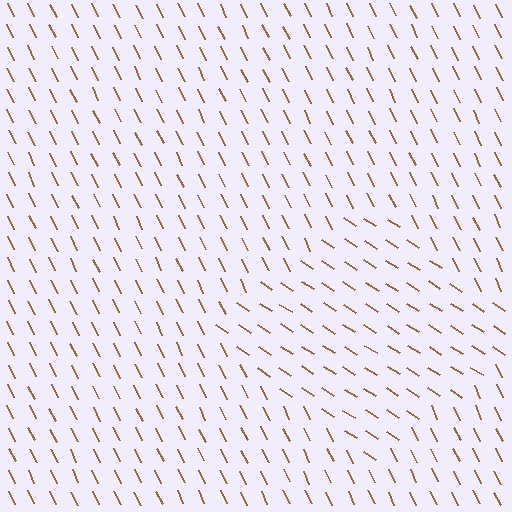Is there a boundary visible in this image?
Yes, there is a texture boundary formed by a change in line orientation.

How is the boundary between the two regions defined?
The boundary is defined purely by a change in line orientation (approximately 32 degrees difference). All lines are the same color and thickness.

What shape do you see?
I see a diamond.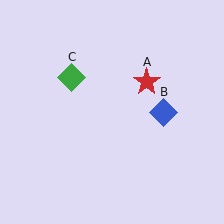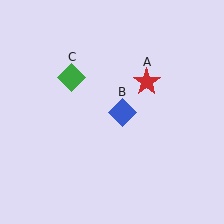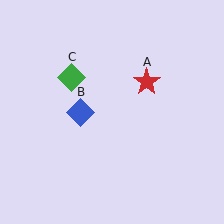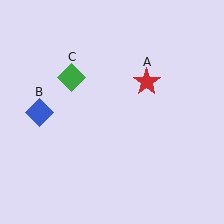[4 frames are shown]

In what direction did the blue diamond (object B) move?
The blue diamond (object B) moved left.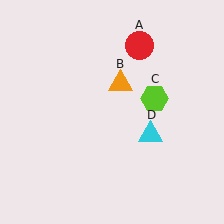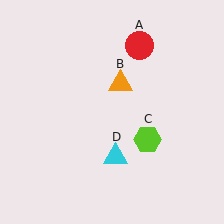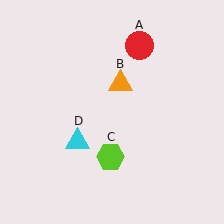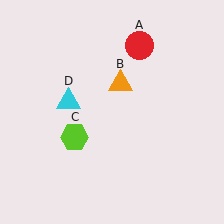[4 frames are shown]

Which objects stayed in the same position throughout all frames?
Red circle (object A) and orange triangle (object B) remained stationary.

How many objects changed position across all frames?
2 objects changed position: lime hexagon (object C), cyan triangle (object D).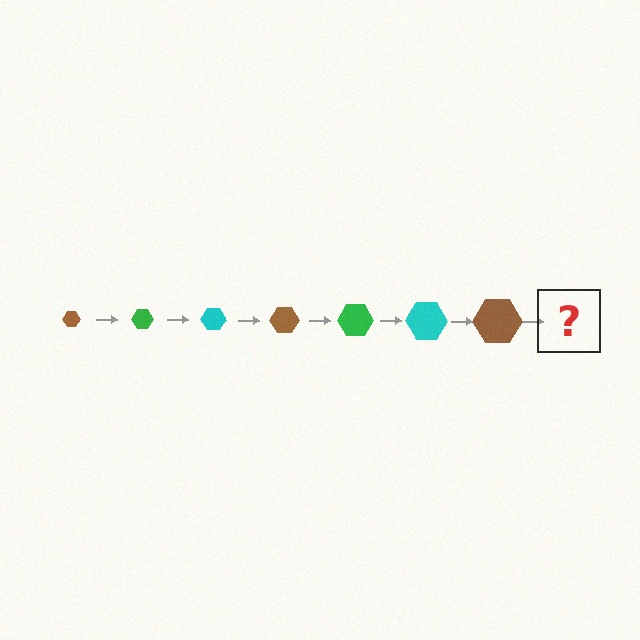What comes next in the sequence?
The next element should be a green hexagon, larger than the previous one.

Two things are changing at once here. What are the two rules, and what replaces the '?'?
The two rules are that the hexagon grows larger each step and the color cycles through brown, green, and cyan. The '?' should be a green hexagon, larger than the previous one.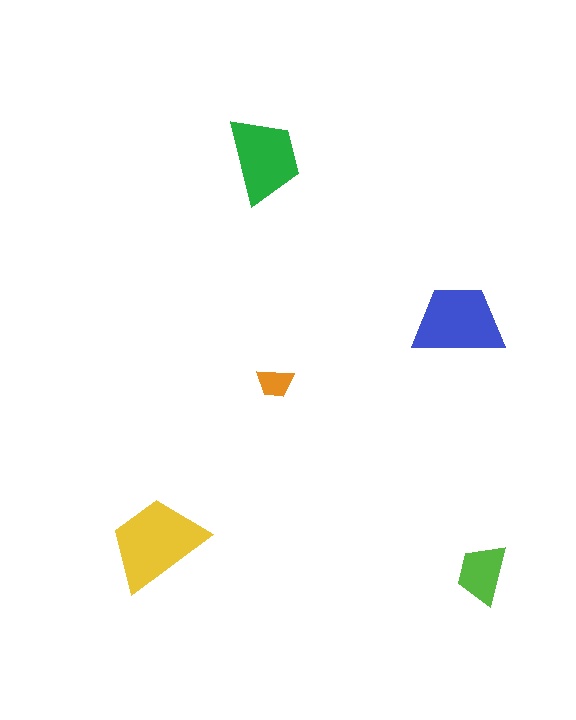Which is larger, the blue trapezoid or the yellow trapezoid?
The yellow one.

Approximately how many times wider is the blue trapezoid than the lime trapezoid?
About 1.5 times wider.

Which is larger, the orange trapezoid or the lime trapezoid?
The lime one.